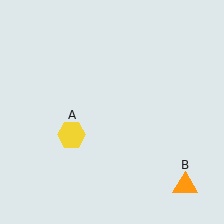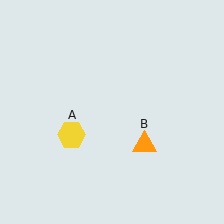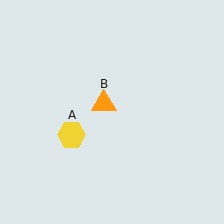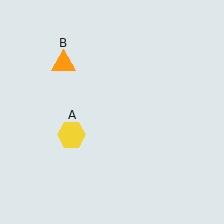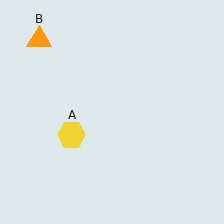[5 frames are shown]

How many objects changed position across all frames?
1 object changed position: orange triangle (object B).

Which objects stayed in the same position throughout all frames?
Yellow hexagon (object A) remained stationary.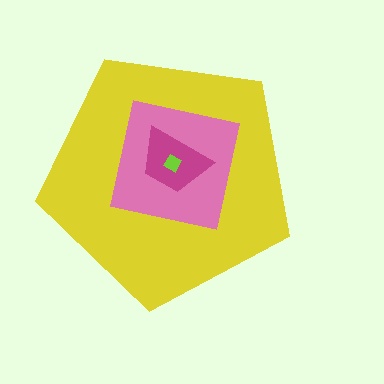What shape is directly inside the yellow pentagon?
The pink square.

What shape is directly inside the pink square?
The magenta trapezoid.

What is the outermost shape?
The yellow pentagon.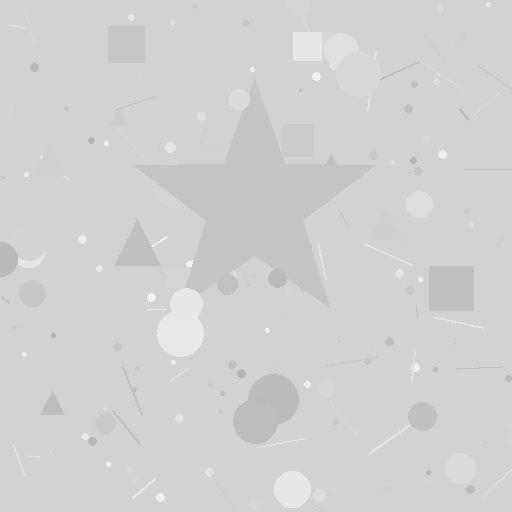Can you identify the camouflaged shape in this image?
The camouflaged shape is a star.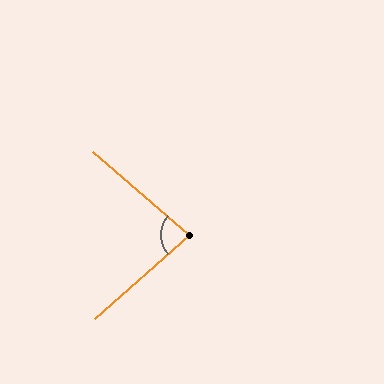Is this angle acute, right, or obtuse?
It is acute.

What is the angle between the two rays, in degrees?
Approximately 82 degrees.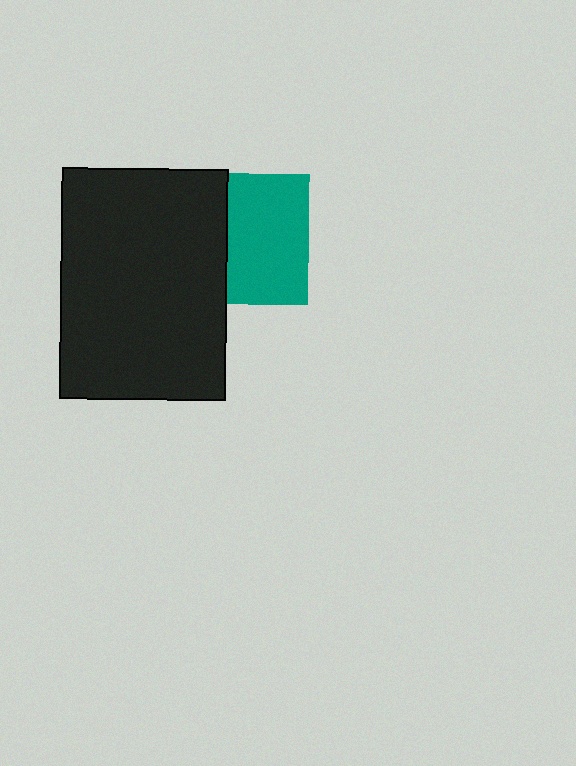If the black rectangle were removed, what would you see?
You would see the complete teal square.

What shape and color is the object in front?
The object in front is a black rectangle.